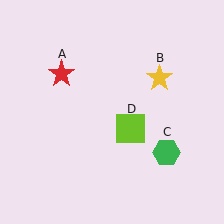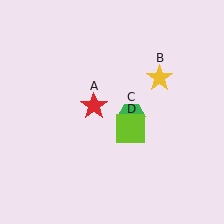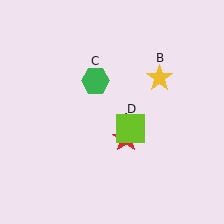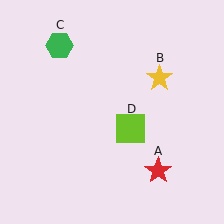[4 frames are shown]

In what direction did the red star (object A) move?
The red star (object A) moved down and to the right.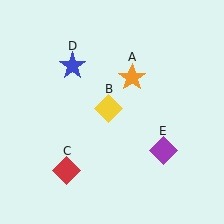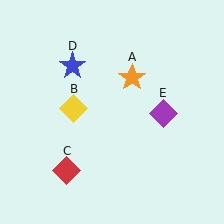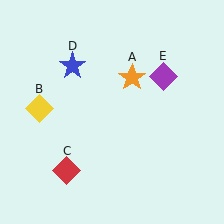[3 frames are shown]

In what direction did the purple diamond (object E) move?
The purple diamond (object E) moved up.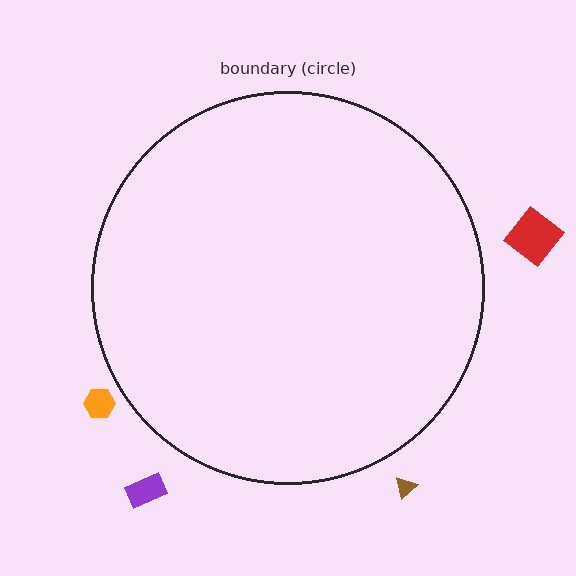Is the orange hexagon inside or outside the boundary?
Outside.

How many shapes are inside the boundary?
0 inside, 4 outside.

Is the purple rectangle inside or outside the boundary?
Outside.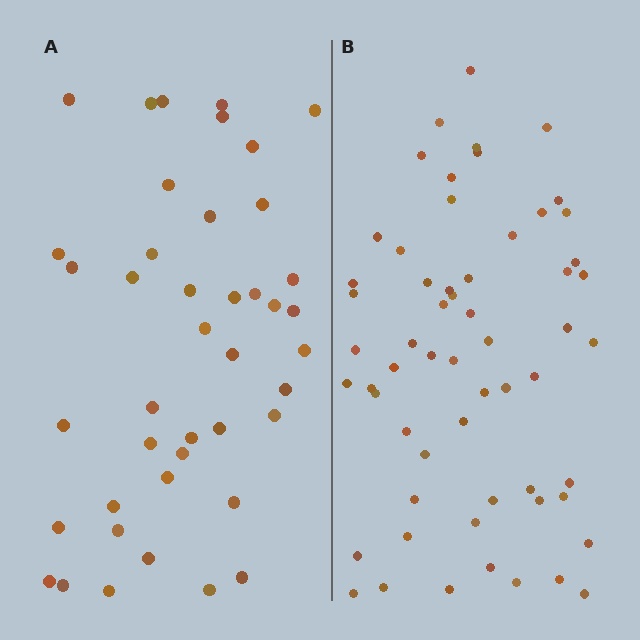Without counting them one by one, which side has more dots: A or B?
Region B (the right region) has more dots.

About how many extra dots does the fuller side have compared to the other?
Region B has approximately 15 more dots than region A.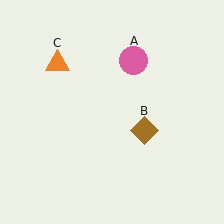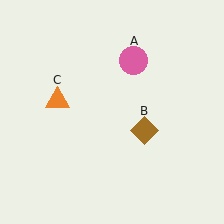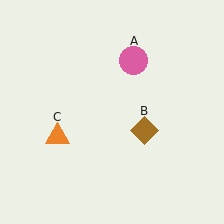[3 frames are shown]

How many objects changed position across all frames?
1 object changed position: orange triangle (object C).